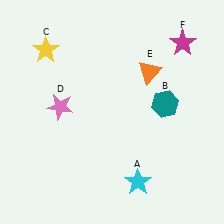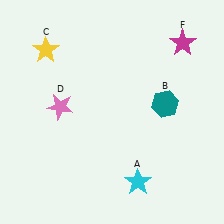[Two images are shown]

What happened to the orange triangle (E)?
The orange triangle (E) was removed in Image 2. It was in the top-right area of Image 1.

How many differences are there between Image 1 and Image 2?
There is 1 difference between the two images.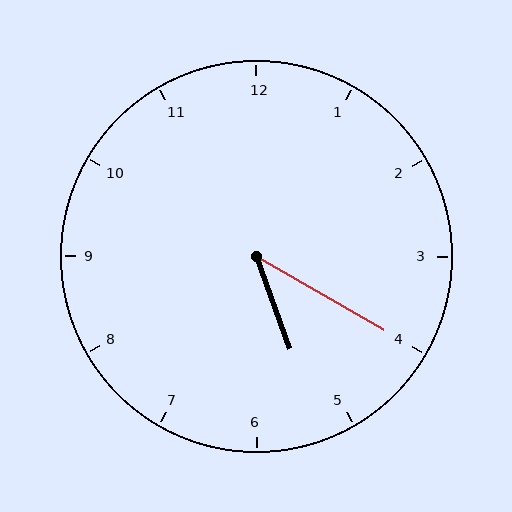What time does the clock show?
5:20.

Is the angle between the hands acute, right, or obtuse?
It is acute.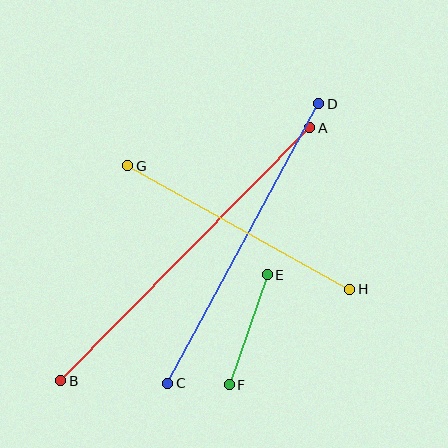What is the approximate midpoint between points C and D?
The midpoint is at approximately (243, 243) pixels.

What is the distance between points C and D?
The distance is approximately 318 pixels.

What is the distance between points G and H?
The distance is approximately 254 pixels.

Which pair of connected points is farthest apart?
Points A and B are farthest apart.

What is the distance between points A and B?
The distance is approximately 355 pixels.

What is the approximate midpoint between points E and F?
The midpoint is at approximately (248, 330) pixels.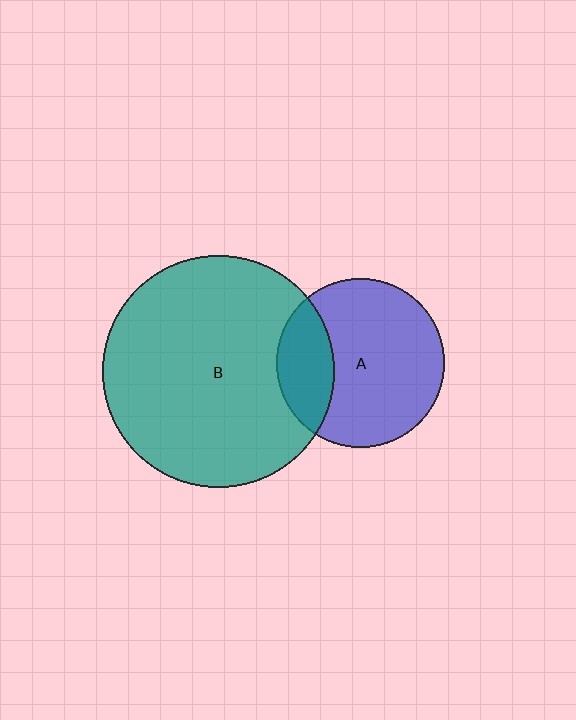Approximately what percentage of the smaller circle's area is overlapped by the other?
Approximately 25%.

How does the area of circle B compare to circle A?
Approximately 1.9 times.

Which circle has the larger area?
Circle B (teal).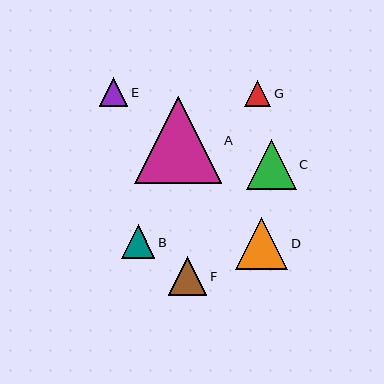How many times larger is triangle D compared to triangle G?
Triangle D is approximately 2.0 times the size of triangle G.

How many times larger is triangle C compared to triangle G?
Triangle C is approximately 1.9 times the size of triangle G.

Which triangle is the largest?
Triangle A is the largest with a size of approximately 87 pixels.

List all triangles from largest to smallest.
From largest to smallest: A, D, C, F, B, E, G.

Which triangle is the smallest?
Triangle G is the smallest with a size of approximately 27 pixels.